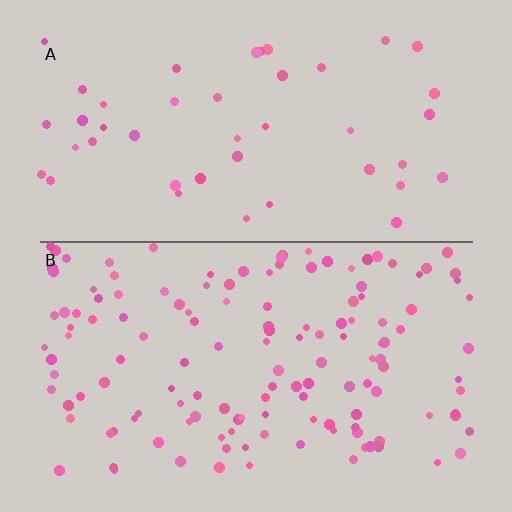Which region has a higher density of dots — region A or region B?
B (the bottom).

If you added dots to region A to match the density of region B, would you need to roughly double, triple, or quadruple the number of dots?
Approximately triple.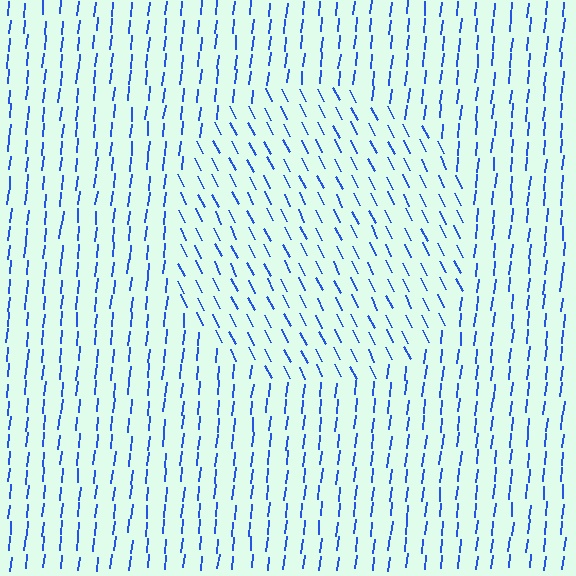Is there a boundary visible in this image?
Yes, there is a texture boundary formed by a change in line orientation.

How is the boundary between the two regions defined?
The boundary is defined purely by a change in line orientation (approximately 32 degrees difference). All lines are the same color and thickness.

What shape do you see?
I see a circle.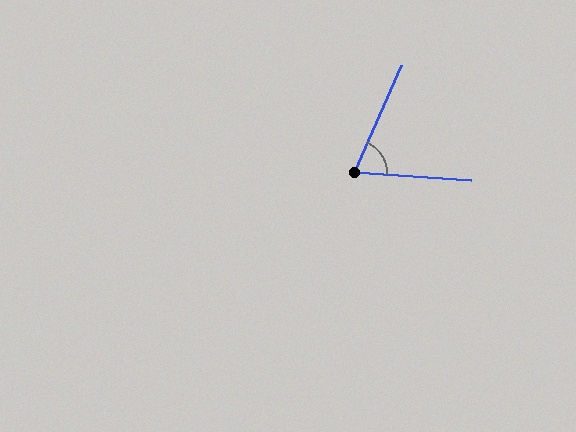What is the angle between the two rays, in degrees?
Approximately 70 degrees.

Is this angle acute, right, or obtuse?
It is acute.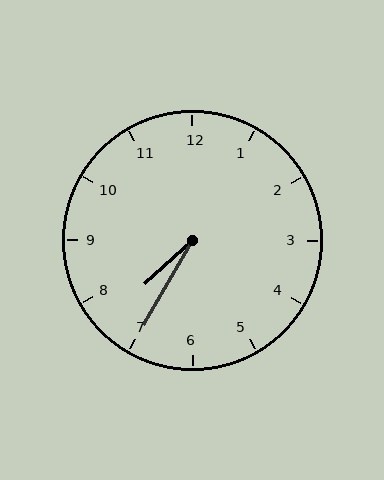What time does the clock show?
7:35.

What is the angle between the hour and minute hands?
Approximately 18 degrees.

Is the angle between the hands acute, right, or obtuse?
It is acute.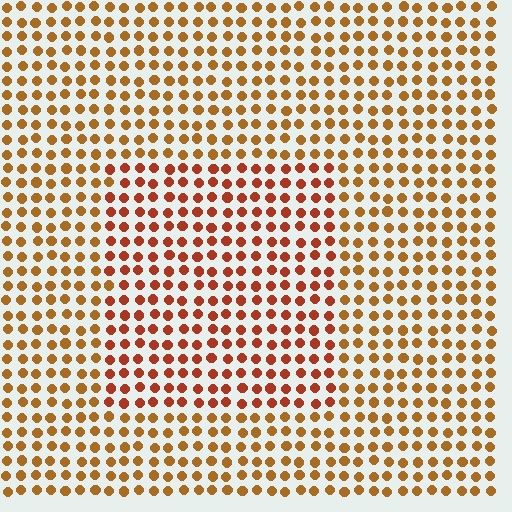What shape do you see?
I see a rectangle.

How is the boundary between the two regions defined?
The boundary is defined purely by a slight shift in hue (about 24 degrees). Spacing, size, and orientation are identical on both sides.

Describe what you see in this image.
The image is filled with small brown elements in a uniform arrangement. A rectangle-shaped region is visible where the elements are tinted to a slightly different hue, forming a subtle color boundary.